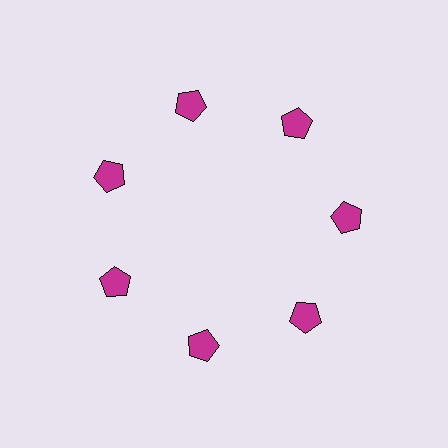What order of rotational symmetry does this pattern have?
This pattern has 7-fold rotational symmetry.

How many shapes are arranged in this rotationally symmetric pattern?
There are 7 shapes, arranged in 7 groups of 1.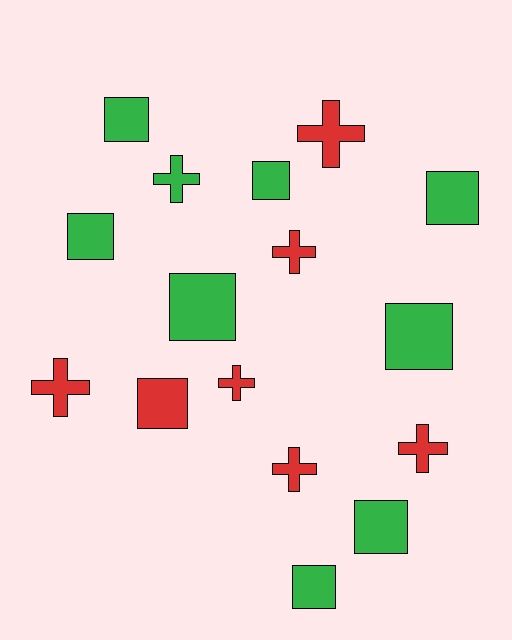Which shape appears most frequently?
Square, with 9 objects.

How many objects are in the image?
There are 16 objects.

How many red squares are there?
There is 1 red square.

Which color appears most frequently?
Green, with 9 objects.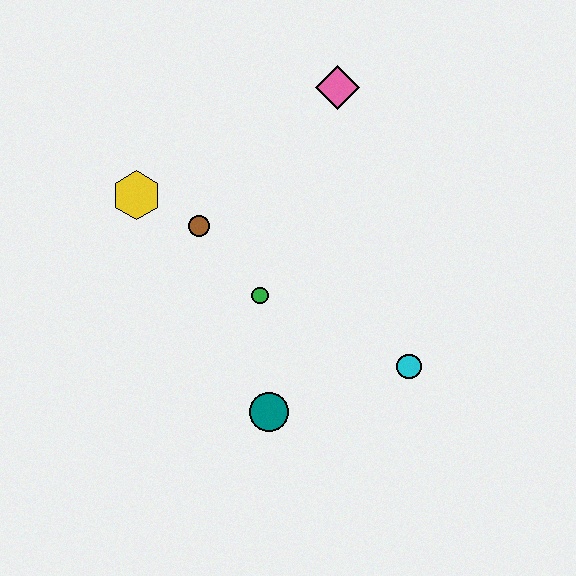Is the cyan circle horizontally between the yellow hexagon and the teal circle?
No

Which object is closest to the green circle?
The brown circle is closest to the green circle.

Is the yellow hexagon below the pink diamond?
Yes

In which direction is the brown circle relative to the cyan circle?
The brown circle is to the left of the cyan circle.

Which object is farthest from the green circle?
The pink diamond is farthest from the green circle.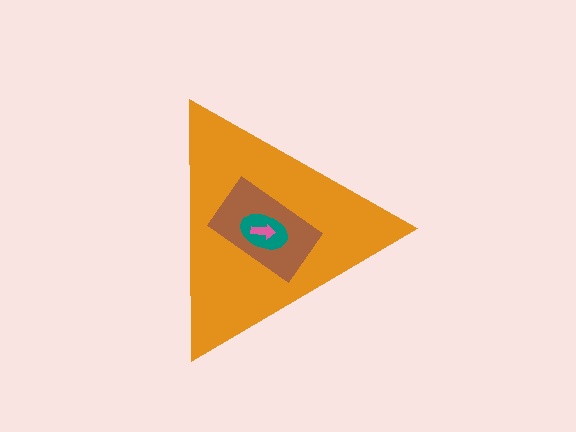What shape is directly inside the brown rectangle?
The teal ellipse.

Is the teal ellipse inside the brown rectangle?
Yes.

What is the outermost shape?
The orange triangle.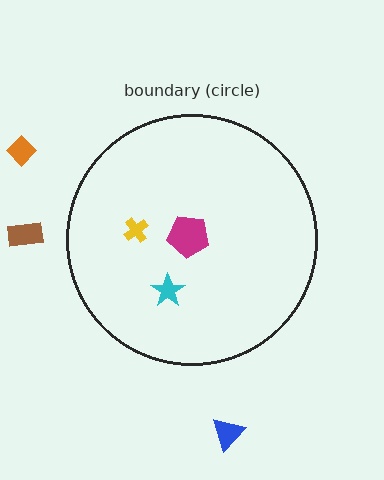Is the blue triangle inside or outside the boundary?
Outside.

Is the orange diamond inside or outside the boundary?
Outside.